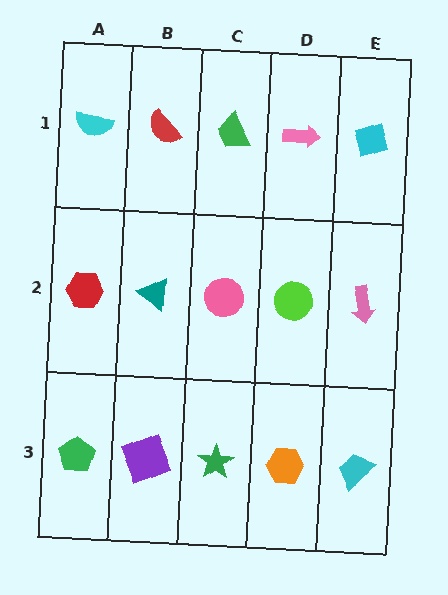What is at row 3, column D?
An orange hexagon.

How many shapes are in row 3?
5 shapes.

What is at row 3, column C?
A green star.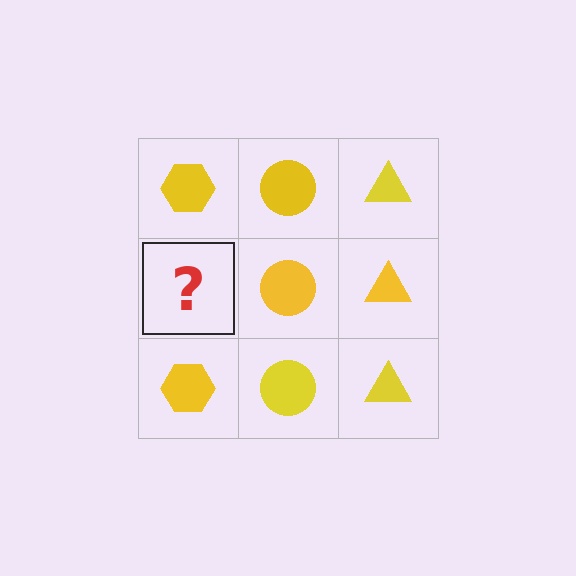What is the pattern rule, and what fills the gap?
The rule is that each column has a consistent shape. The gap should be filled with a yellow hexagon.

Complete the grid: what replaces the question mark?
The question mark should be replaced with a yellow hexagon.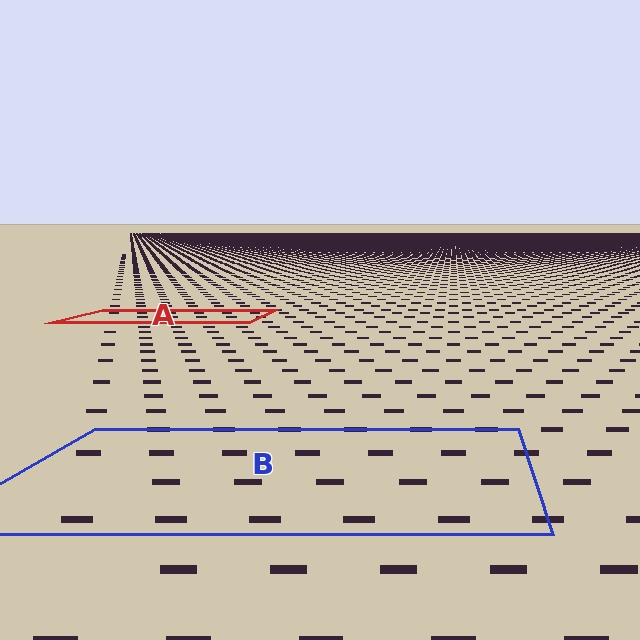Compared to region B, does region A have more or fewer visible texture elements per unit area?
Region A has more texture elements per unit area — they are packed more densely because it is farther away.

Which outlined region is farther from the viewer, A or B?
Region A is farther from the viewer — the texture elements inside it appear smaller and more densely packed.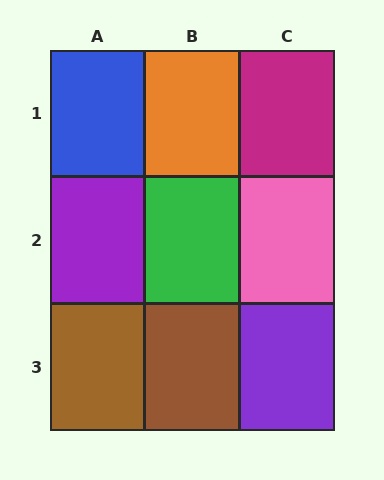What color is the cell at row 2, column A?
Purple.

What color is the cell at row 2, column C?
Pink.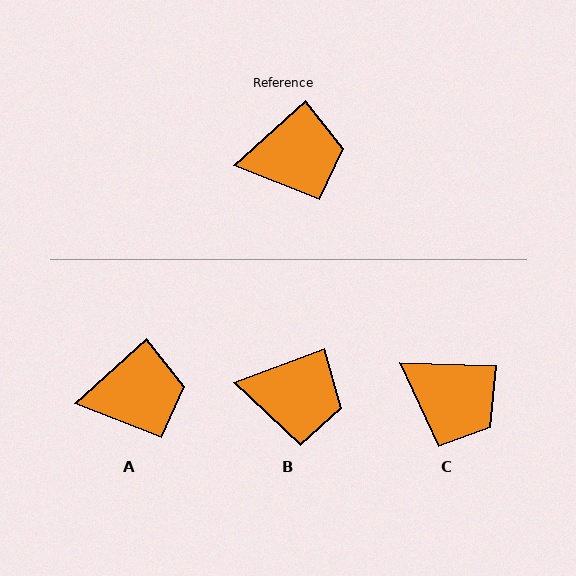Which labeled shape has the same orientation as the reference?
A.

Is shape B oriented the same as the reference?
No, it is off by about 22 degrees.